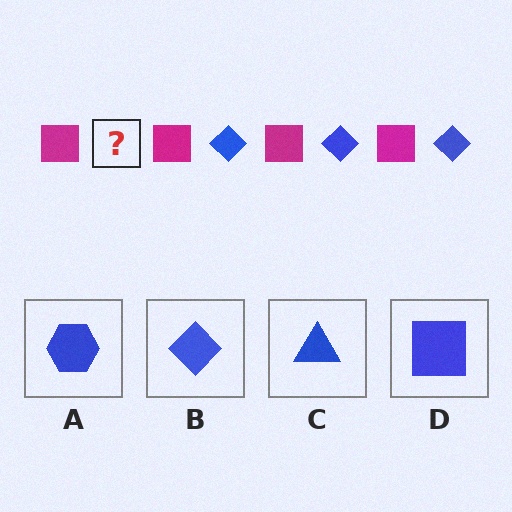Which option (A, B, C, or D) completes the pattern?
B.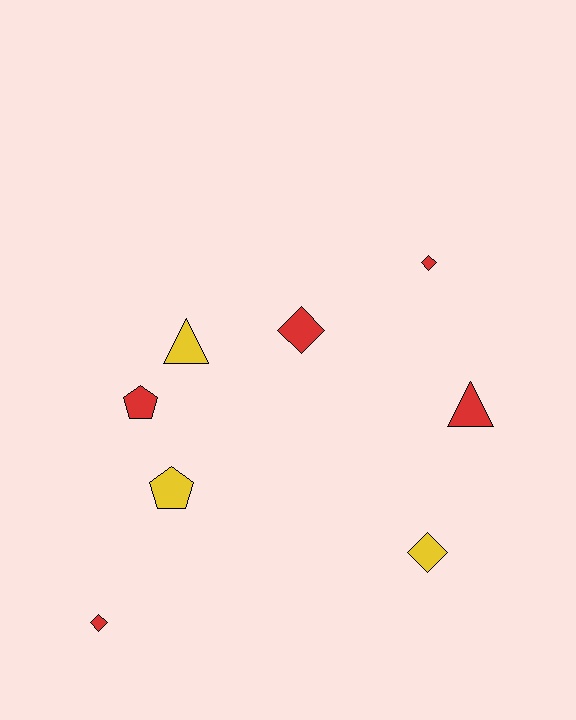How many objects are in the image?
There are 8 objects.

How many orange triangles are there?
There are no orange triangles.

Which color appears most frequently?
Red, with 5 objects.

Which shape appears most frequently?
Diamond, with 4 objects.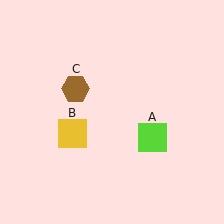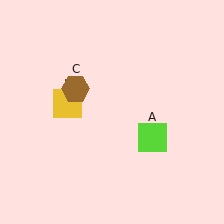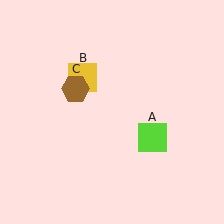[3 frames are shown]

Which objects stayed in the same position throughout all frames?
Lime square (object A) and brown hexagon (object C) remained stationary.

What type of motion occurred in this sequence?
The yellow square (object B) rotated clockwise around the center of the scene.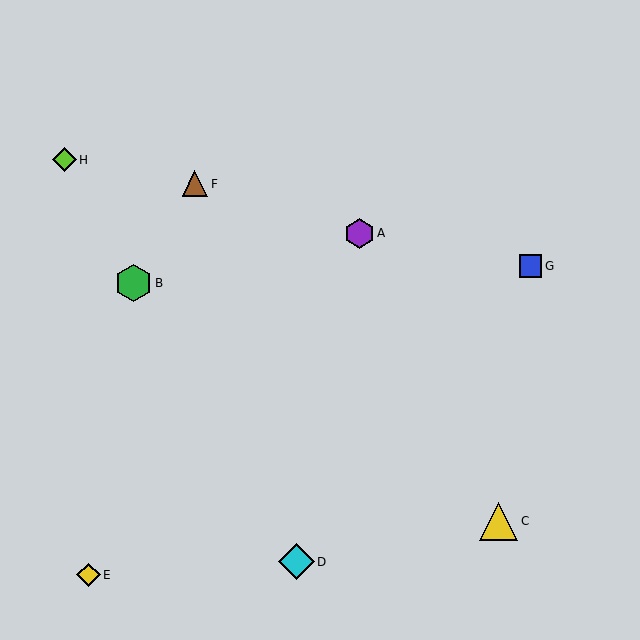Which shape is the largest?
The yellow triangle (labeled C) is the largest.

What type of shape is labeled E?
Shape E is a yellow diamond.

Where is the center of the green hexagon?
The center of the green hexagon is at (133, 283).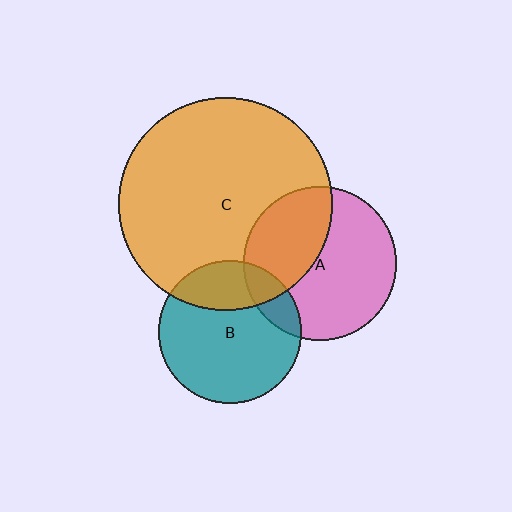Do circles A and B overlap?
Yes.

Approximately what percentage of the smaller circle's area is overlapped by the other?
Approximately 15%.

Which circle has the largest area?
Circle C (orange).